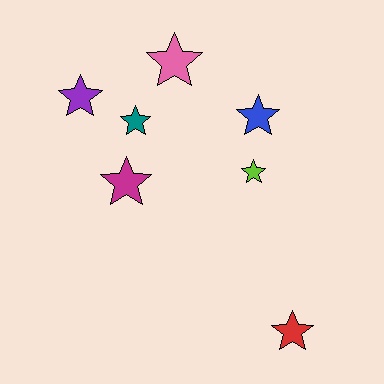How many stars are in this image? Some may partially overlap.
There are 7 stars.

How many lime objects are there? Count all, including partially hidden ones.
There is 1 lime object.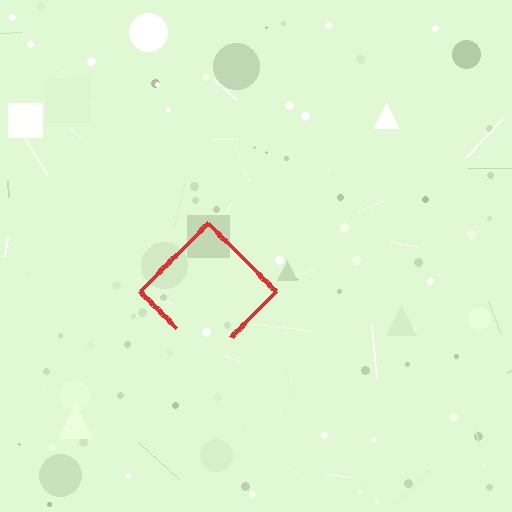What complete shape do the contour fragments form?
The contour fragments form a diamond.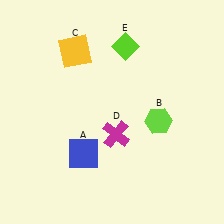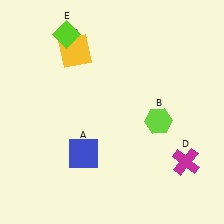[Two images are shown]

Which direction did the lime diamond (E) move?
The lime diamond (E) moved left.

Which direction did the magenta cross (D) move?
The magenta cross (D) moved right.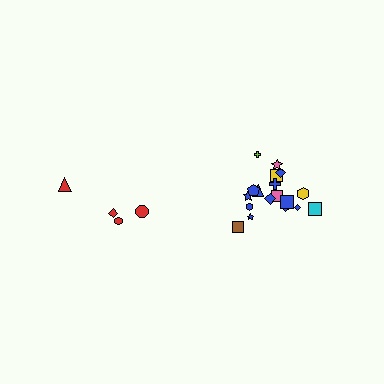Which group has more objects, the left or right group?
The right group.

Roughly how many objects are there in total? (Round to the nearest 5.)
Roughly 20 objects in total.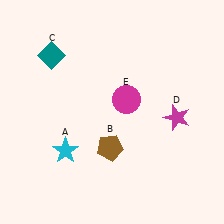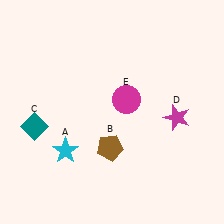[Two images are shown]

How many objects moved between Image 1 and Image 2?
1 object moved between the two images.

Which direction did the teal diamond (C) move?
The teal diamond (C) moved down.